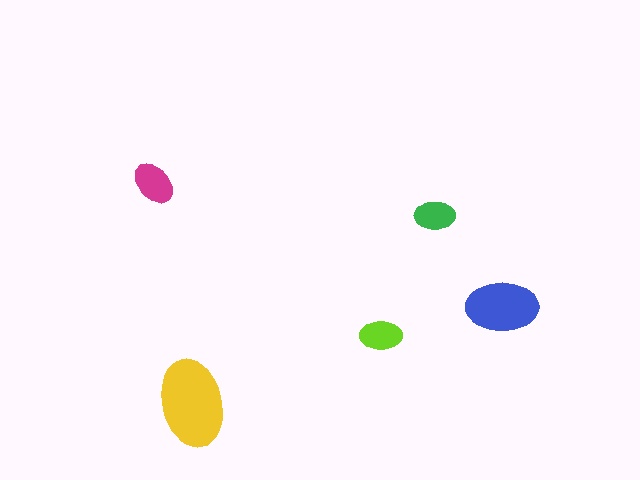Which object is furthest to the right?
The blue ellipse is rightmost.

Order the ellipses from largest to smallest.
the yellow one, the blue one, the magenta one, the lime one, the green one.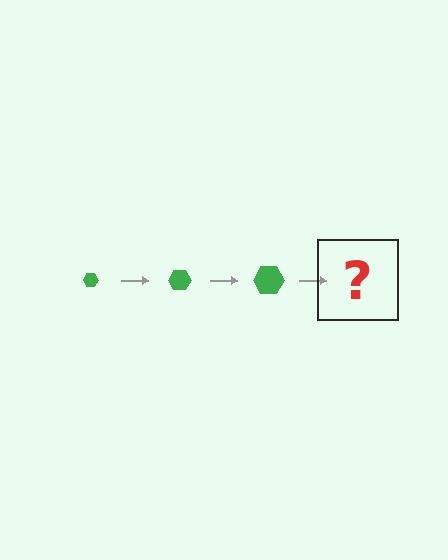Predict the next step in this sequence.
The next step is a green hexagon, larger than the previous one.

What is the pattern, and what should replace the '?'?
The pattern is that the hexagon gets progressively larger each step. The '?' should be a green hexagon, larger than the previous one.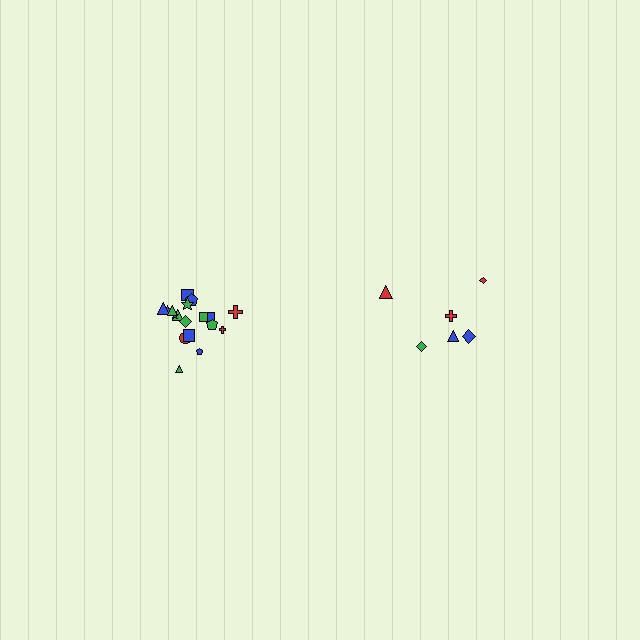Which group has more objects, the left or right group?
The left group.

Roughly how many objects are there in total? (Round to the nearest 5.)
Roughly 25 objects in total.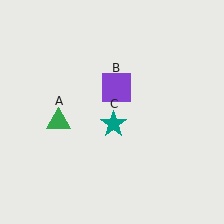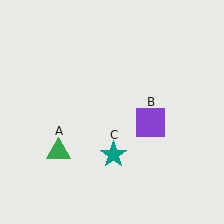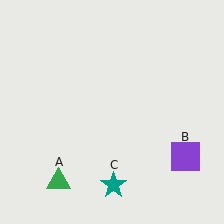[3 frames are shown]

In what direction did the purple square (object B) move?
The purple square (object B) moved down and to the right.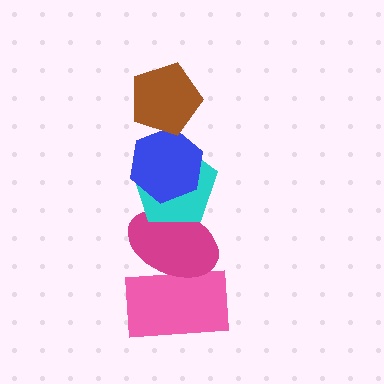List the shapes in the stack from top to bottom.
From top to bottom: the brown pentagon, the blue hexagon, the cyan pentagon, the magenta ellipse, the pink rectangle.